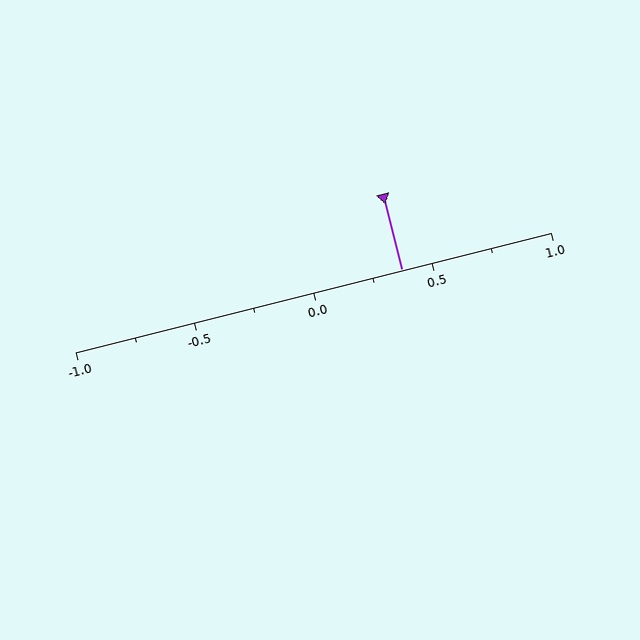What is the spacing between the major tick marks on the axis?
The major ticks are spaced 0.5 apart.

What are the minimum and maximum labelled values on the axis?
The axis runs from -1.0 to 1.0.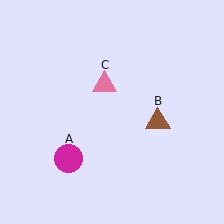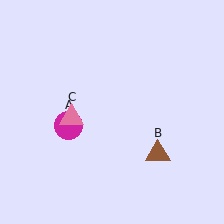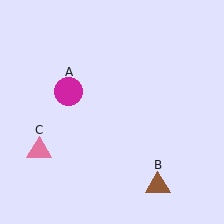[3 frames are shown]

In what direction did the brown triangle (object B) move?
The brown triangle (object B) moved down.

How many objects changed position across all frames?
3 objects changed position: magenta circle (object A), brown triangle (object B), pink triangle (object C).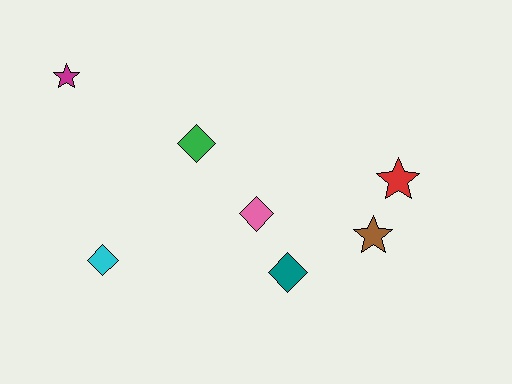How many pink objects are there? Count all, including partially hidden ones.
There is 1 pink object.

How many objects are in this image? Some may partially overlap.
There are 7 objects.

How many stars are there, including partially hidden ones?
There are 3 stars.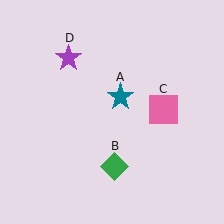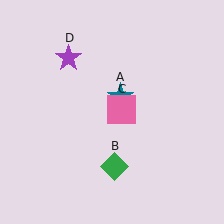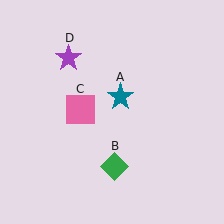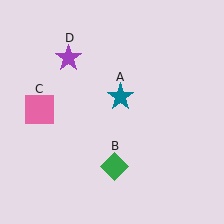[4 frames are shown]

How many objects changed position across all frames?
1 object changed position: pink square (object C).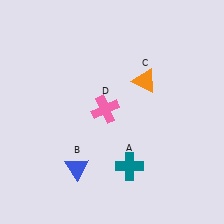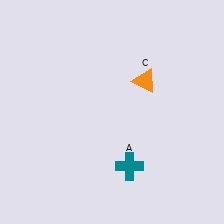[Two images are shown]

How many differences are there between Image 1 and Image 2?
There are 2 differences between the two images.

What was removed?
The pink cross (D), the blue triangle (B) were removed in Image 2.